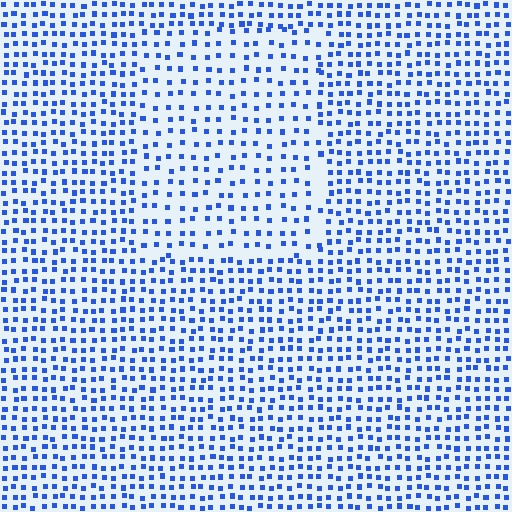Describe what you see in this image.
The image contains small blue elements arranged at two different densities. A rectangle-shaped region is visible where the elements are less densely packed than the surrounding area.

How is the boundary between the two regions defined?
The boundary is defined by a change in element density (approximately 1.6x ratio). All elements are the same color, size, and shape.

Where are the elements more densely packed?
The elements are more densely packed outside the rectangle boundary.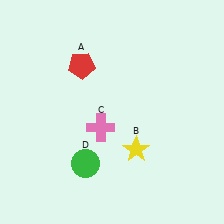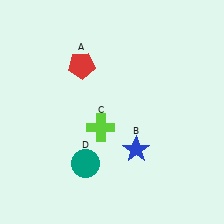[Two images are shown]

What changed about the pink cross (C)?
In Image 1, C is pink. In Image 2, it changed to lime.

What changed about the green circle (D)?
In Image 1, D is green. In Image 2, it changed to teal.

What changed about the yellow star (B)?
In Image 1, B is yellow. In Image 2, it changed to blue.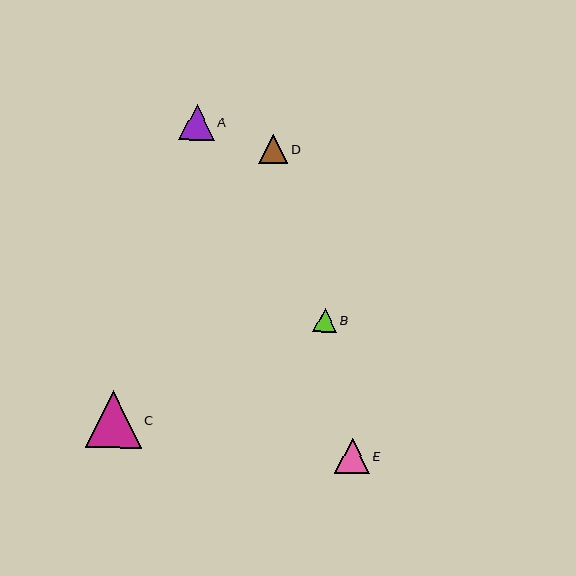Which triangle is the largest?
Triangle C is the largest with a size of approximately 56 pixels.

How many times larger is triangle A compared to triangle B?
Triangle A is approximately 1.5 times the size of triangle B.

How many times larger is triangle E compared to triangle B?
Triangle E is approximately 1.5 times the size of triangle B.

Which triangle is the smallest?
Triangle B is the smallest with a size of approximately 24 pixels.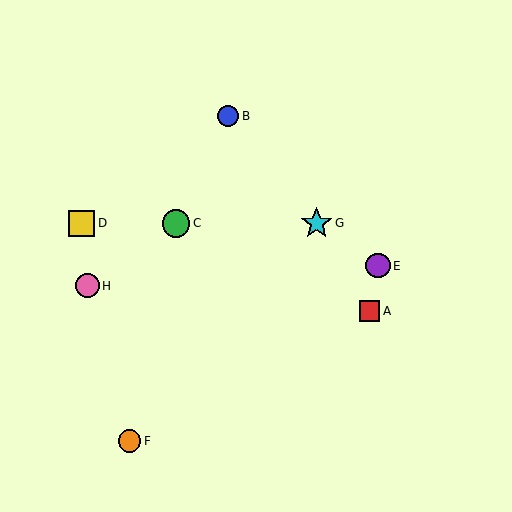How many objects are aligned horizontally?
3 objects (C, D, G) are aligned horizontally.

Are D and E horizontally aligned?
No, D is at y≈223 and E is at y≈266.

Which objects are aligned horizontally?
Objects C, D, G are aligned horizontally.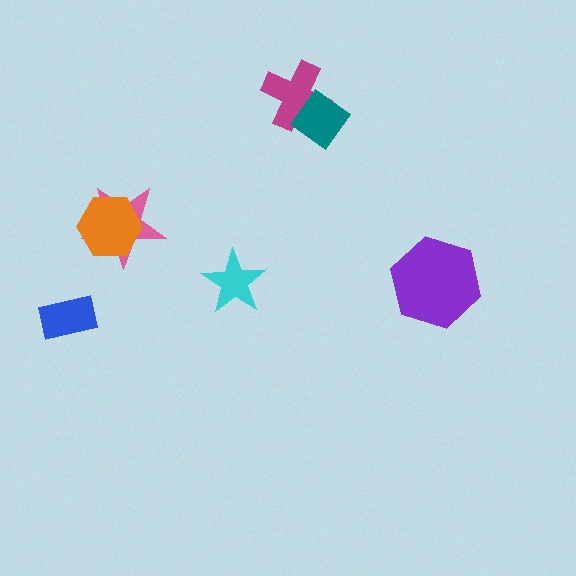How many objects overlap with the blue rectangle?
0 objects overlap with the blue rectangle.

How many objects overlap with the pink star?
1 object overlaps with the pink star.